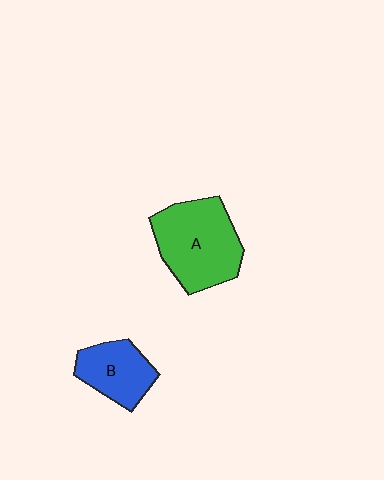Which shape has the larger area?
Shape A (green).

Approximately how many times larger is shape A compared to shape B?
Approximately 1.7 times.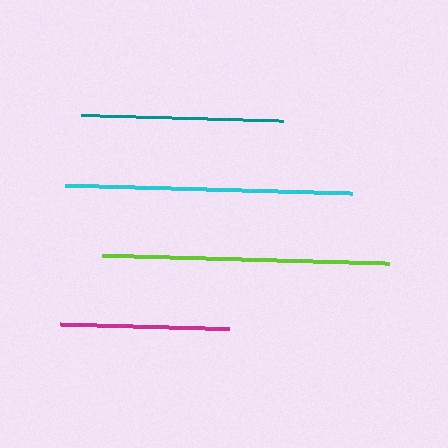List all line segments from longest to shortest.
From longest to shortest: cyan, lime, teal, magenta.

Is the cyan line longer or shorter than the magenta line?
The cyan line is longer than the magenta line.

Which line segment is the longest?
The cyan line is the longest at approximately 287 pixels.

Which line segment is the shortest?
The magenta line is the shortest at approximately 169 pixels.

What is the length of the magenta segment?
The magenta segment is approximately 169 pixels long.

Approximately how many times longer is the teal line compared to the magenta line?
The teal line is approximately 1.2 times the length of the magenta line.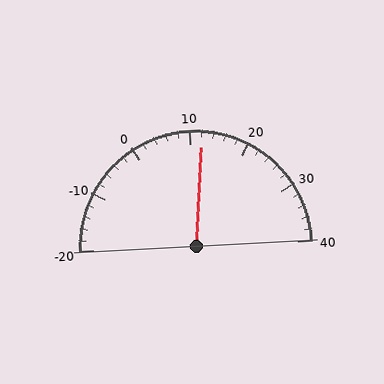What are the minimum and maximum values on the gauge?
The gauge ranges from -20 to 40.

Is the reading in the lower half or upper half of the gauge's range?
The reading is in the upper half of the range (-20 to 40).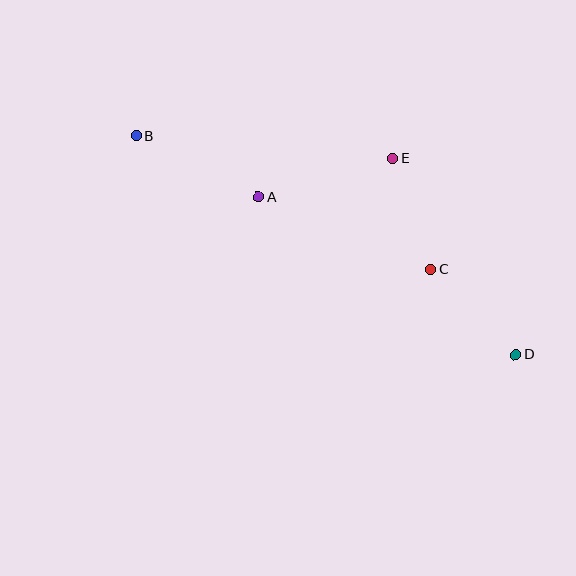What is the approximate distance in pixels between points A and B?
The distance between A and B is approximately 137 pixels.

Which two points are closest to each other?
Points C and E are closest to each other.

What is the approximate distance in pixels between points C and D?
The distance between C and D is approximately 121 pixels.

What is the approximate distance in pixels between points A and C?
The distance between A and C is approximately 187 pixels.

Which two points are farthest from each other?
Points B and D are farthest from each other.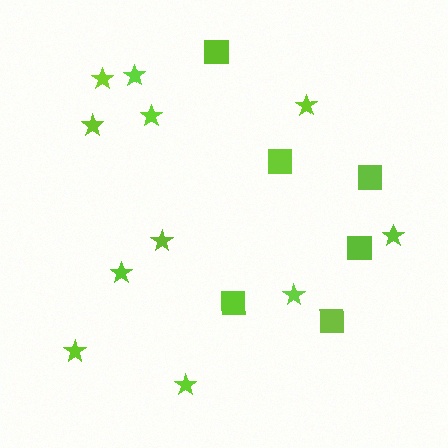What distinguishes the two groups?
There are 2 groups: one group of squares (6) and one group of stars (11).